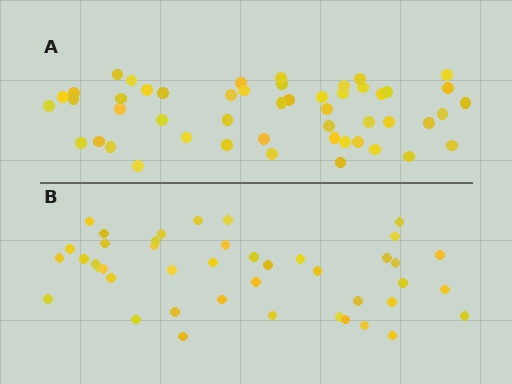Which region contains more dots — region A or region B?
Region A (the top region) has more dots.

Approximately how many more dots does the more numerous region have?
Region A has roughly 8 or so more dots than region B.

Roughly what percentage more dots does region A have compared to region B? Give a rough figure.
About 15% more.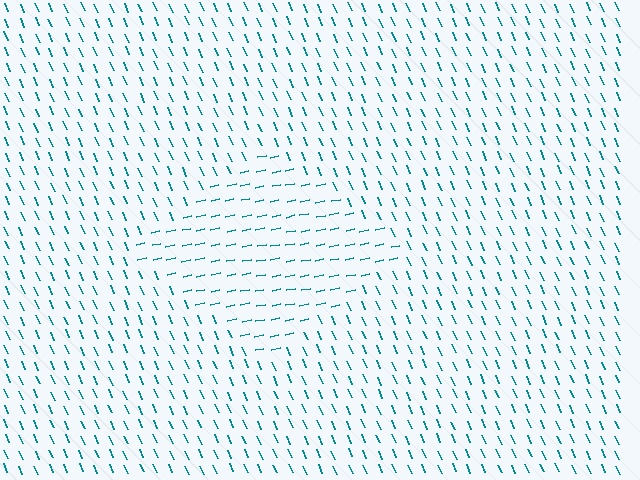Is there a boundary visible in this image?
Yes, there is a texture boundary formed by a change in line orientation.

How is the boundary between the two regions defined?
The boundary is defined purely by a change in line orientation (approximately 77 degrees difference). All lines are the same color and thickness.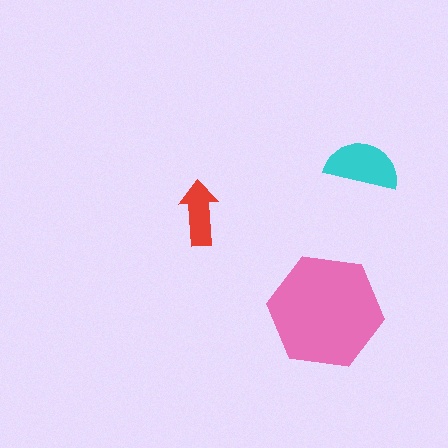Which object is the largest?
The pink hexagon.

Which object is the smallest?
The red arrow.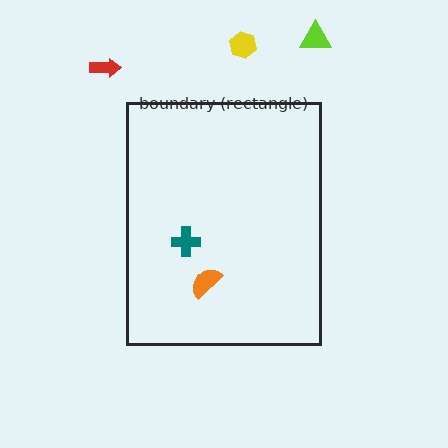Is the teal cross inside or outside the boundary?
Inside.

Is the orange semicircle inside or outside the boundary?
Inside.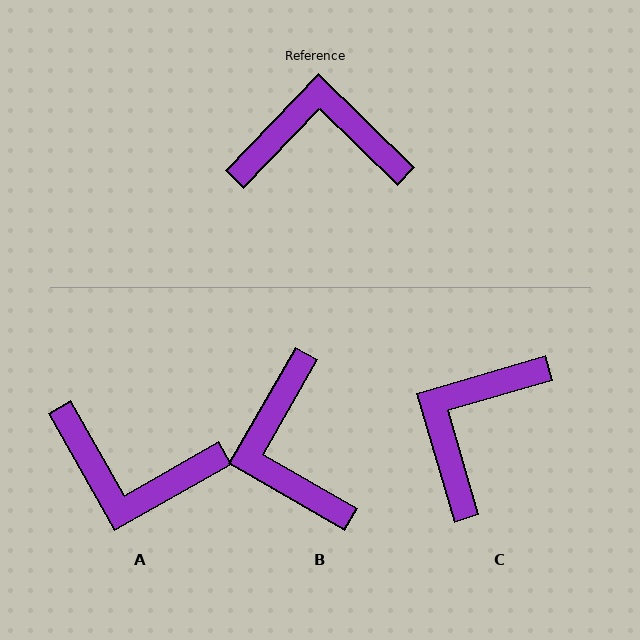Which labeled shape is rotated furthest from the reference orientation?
A, about 164 degrees away.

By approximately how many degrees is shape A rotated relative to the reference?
Approximately 164 degrees counter-clockwise.